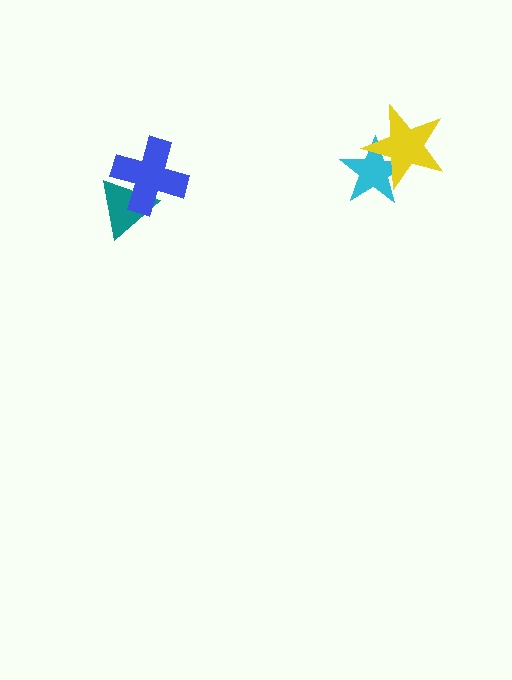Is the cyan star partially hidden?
Yes, it is partially covered by another shape.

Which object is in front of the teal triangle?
The blue cross is in front of the teal triangle.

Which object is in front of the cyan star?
The yellow star is in front of the cyan star.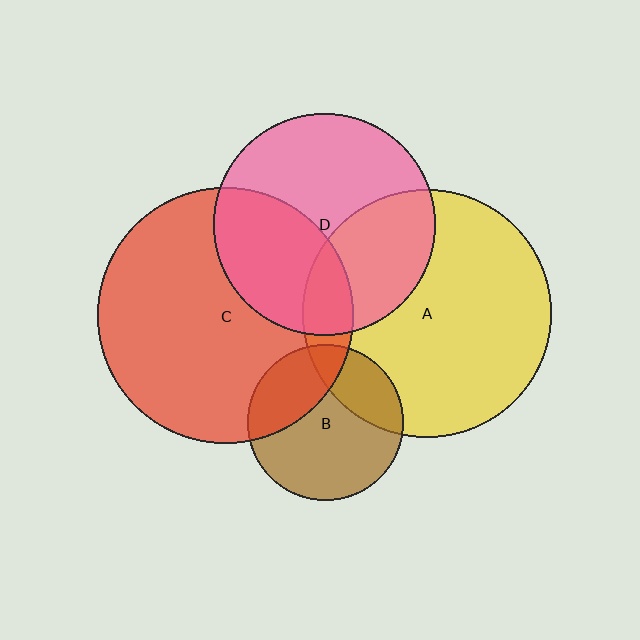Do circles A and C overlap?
Yes.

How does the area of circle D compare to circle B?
Approximately 2.0 times.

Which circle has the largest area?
Circle C (red).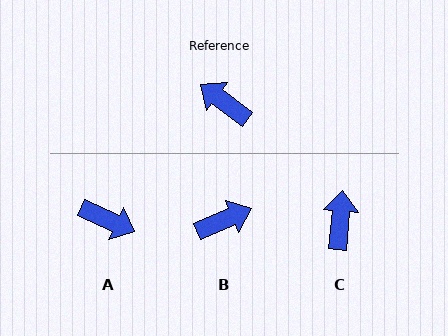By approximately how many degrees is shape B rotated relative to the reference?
Approximately 121 degrees clockwise.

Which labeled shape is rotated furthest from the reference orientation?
A, about 168 degrees away.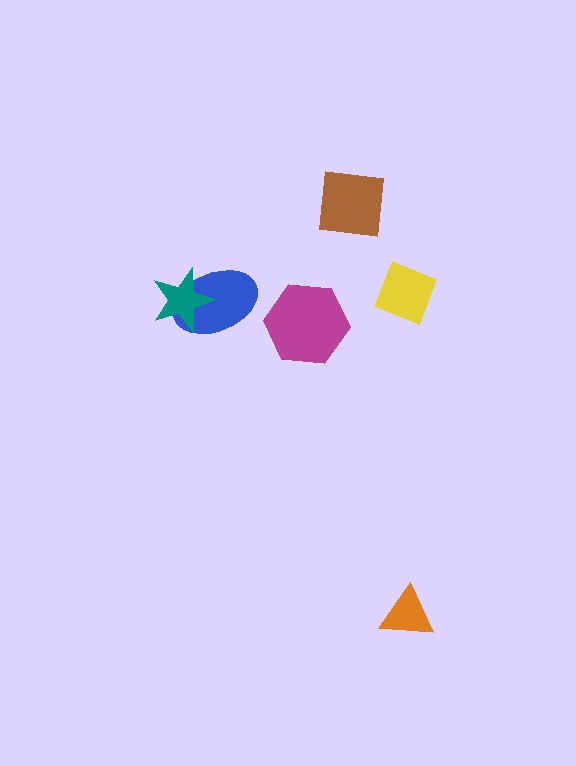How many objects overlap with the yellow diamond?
0 objects overlap with the yellow diamond.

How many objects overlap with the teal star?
1 object overlaps with the teal star.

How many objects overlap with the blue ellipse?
1 object overlaps with the blue ellipse.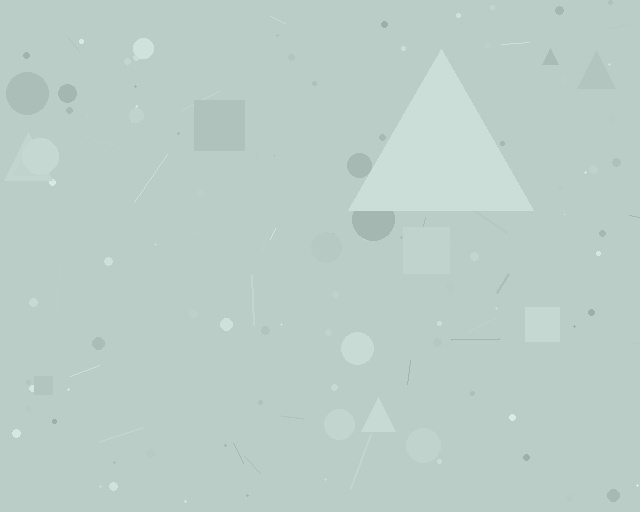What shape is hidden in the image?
A triangle is hidden in the image.